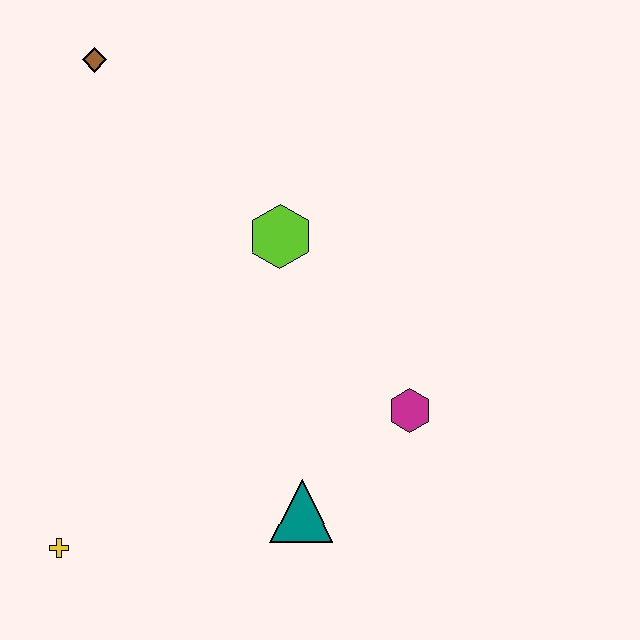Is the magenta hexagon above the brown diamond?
No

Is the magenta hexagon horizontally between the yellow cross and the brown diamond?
No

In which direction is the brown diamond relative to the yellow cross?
The brown diamond is above the yellow cross.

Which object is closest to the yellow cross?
The teal triangle is closest to the yellow cross.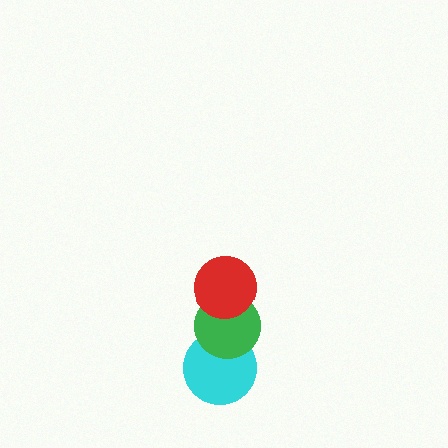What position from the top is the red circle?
The red circle is 1st from the top.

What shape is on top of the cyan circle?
The green circle is on top of the cyan circle.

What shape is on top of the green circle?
The red circle is on top of the green circle.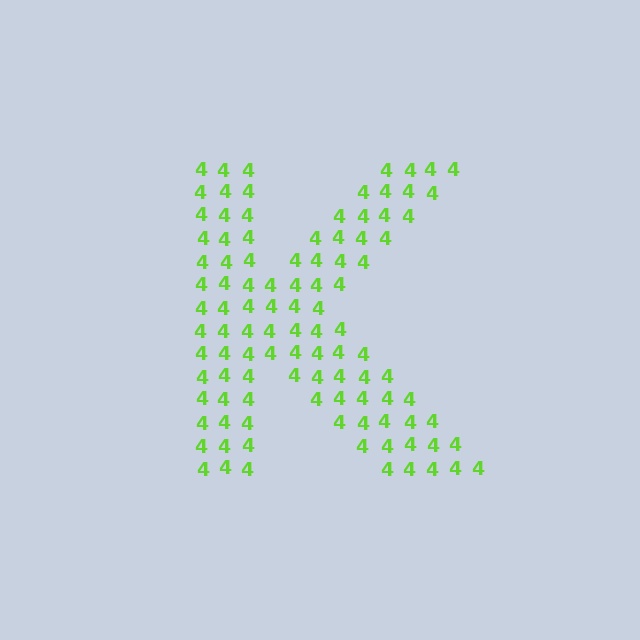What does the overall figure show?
The overall figure shows the letter K.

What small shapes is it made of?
It is made of small digit 4's.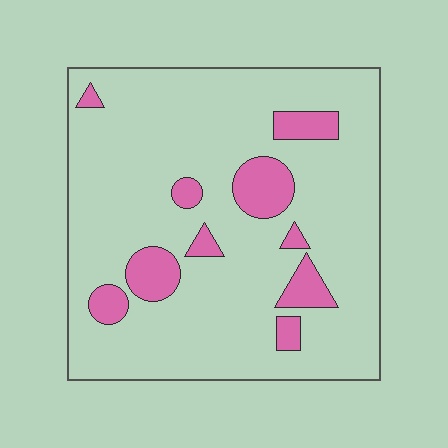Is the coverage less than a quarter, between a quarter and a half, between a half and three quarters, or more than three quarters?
Less than a quarter.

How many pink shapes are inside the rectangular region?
10.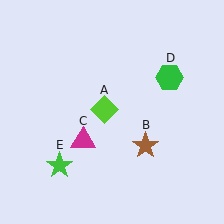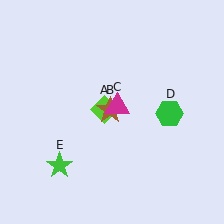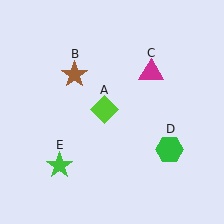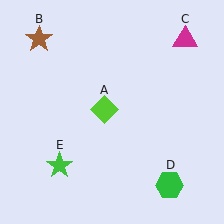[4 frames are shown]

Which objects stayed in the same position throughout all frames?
Lime diamond (object A) and green star (object E) remained stationary.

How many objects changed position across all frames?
3 objects changed position: brown star (object B), magenta triangle (object C), green hexagon (object D).